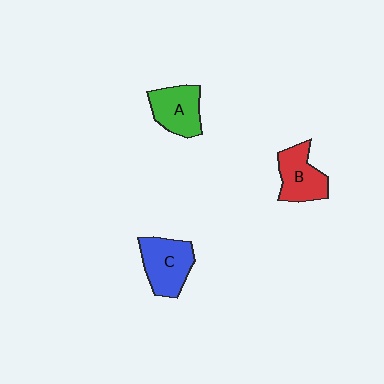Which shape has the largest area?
Shape C (blue).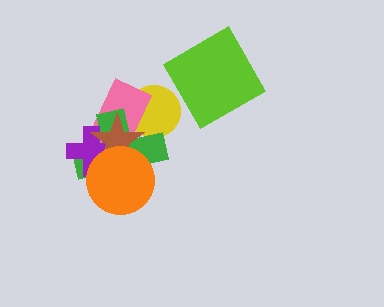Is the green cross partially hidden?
Yes, it is partially covered by another shape.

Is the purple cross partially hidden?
Yes, it is partially covered by another shape.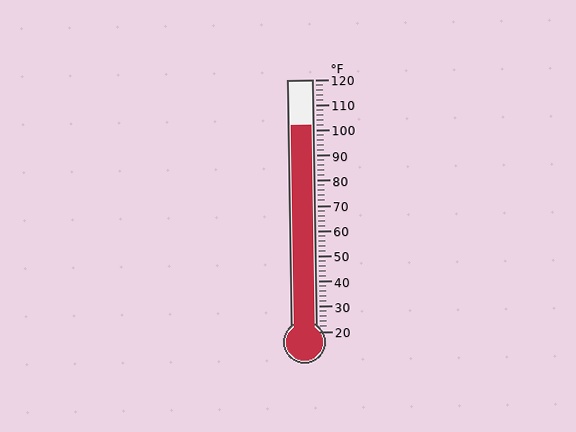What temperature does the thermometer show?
The thermometer shows approximately 102°F.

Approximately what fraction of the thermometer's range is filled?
The thermometer is filled to approximately 80% of its range.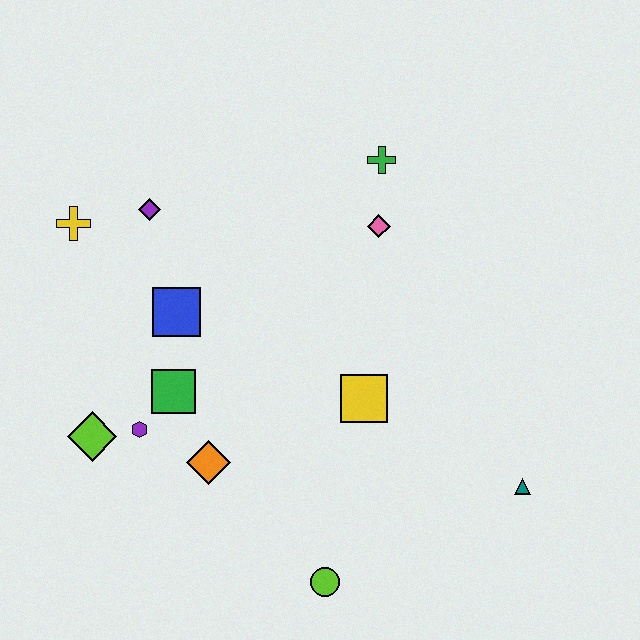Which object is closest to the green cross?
The pink diamond is closest to the green cross.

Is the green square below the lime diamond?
No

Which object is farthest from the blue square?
The teal triangle is farthest from the blue square.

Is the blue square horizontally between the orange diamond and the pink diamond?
No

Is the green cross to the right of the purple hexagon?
Yes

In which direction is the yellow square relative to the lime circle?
The yellow square is above the lime circle.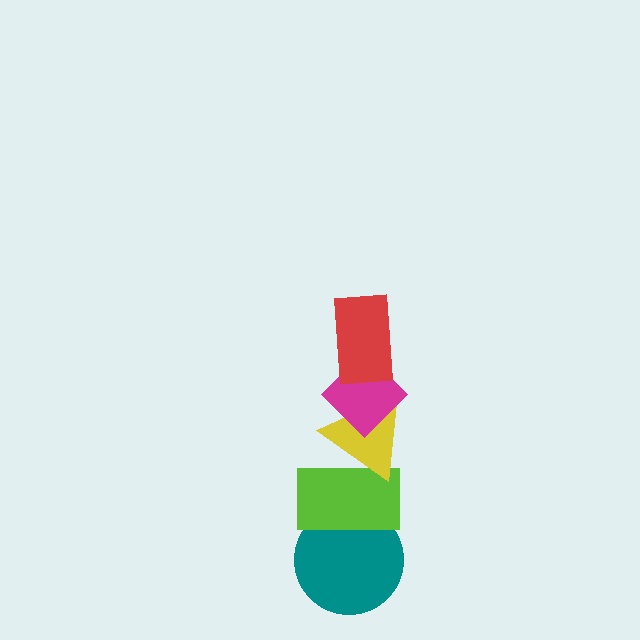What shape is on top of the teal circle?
The lime rectangle is on top of the teal circle.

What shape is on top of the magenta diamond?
The red rectangle is on top of the magenta diamond.